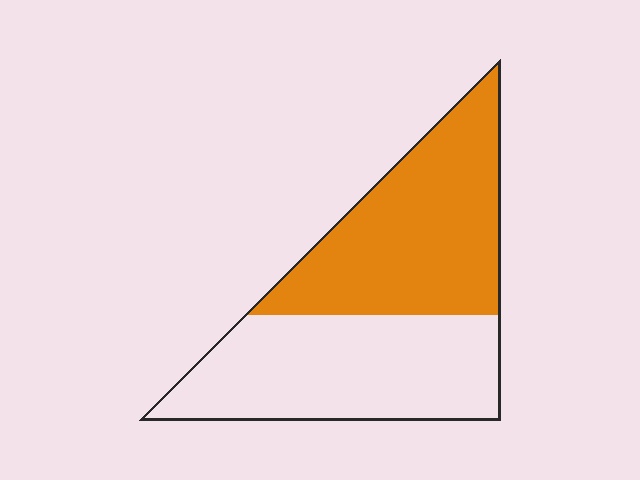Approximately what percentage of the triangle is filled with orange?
Approximately 50%.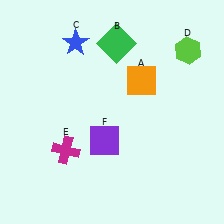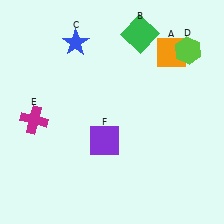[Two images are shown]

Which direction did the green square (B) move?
The green square (B) moved right.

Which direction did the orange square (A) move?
The orange square (A) moved right.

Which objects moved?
The objects that moved are: the orange square (A), the green square (B), the magenta cross (E).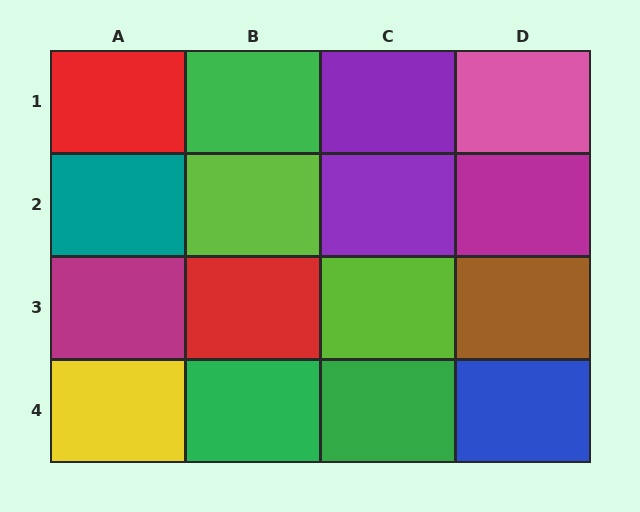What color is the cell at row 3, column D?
Brown.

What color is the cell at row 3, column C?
Lime.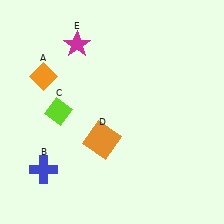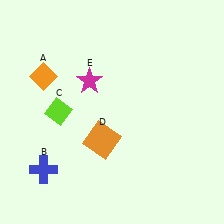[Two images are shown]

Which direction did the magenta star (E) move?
The magenta star (E) moved down.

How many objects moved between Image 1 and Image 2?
1 object moved between the two images.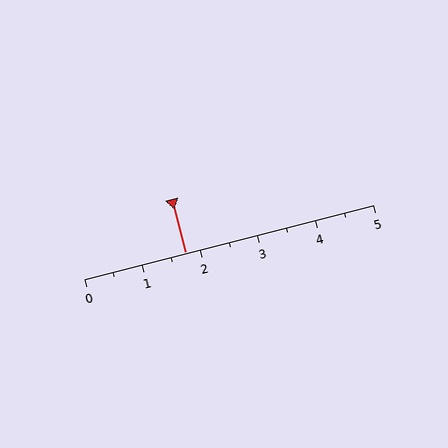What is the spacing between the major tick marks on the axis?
The major ticks are spaced 1 apart.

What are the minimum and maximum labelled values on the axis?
The axis runs from 0 to 5.